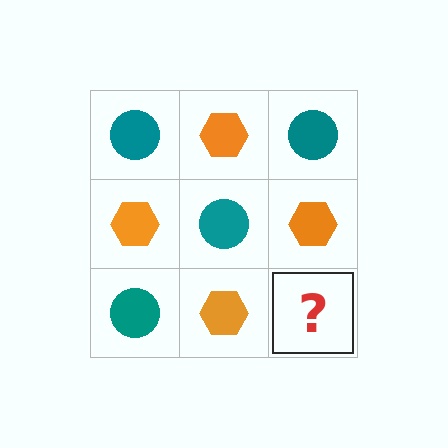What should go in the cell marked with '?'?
The missing cell should contain a teal circle.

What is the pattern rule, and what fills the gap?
The rule is that it alternates teal circle and orange hexagon in a checkerboard pattern. The gap should be filled with a teal circle.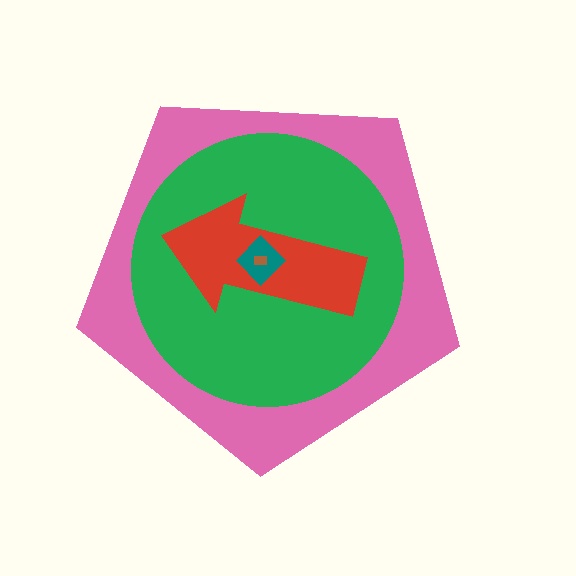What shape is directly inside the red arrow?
The teal diamond.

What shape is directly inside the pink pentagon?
The green circle.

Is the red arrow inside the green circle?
Yes.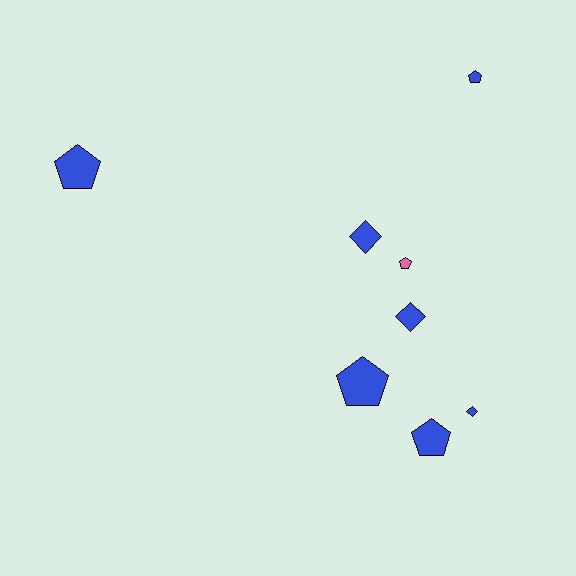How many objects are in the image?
There are 8 objects.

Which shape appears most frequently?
Pentagon, with 5 objects.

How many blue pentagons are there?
There are 4 blue pentagons.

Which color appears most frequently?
Blue, with 7 objects.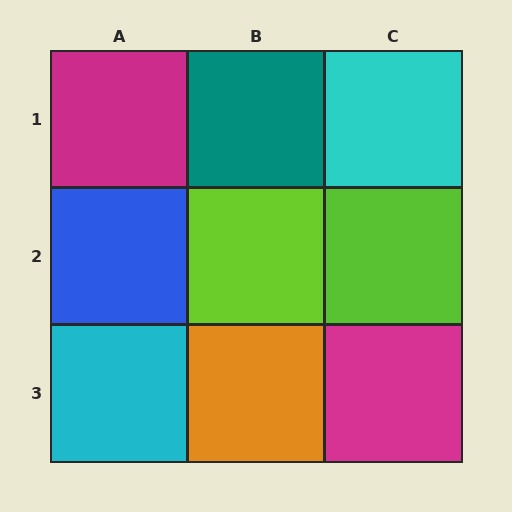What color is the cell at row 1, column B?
Teal.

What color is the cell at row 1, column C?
Cyan.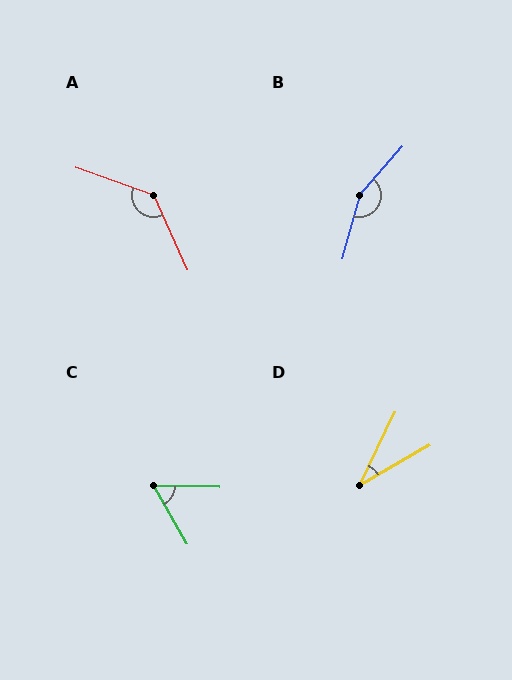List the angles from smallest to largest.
D (34°), C (59°), A (134°), B (154°).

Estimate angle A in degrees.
Approximately 134 degrees.